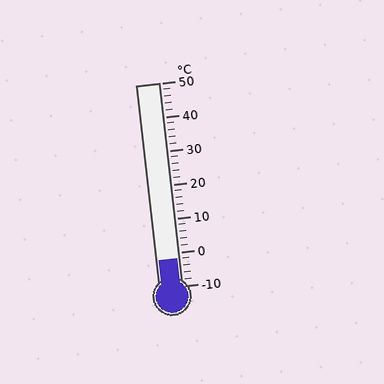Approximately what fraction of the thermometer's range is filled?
The thermometer is filled to approximately 15% of its range.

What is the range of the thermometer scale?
The thermometer scale ranges from -10°C to 50°C.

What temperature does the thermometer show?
The thermometer shows approximately -2°C.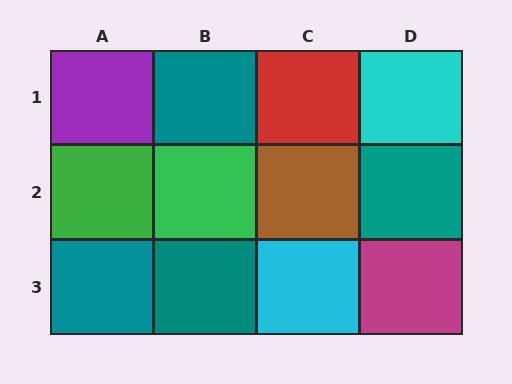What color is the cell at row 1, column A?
Purple.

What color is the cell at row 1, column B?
Teal.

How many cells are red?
1 cell is red.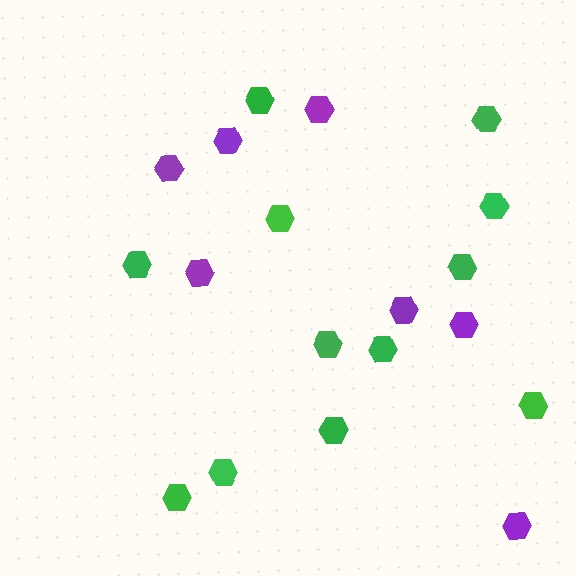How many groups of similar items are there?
There are 2 groups: one group of green hexagons (12) and one group of purple hexagons (7).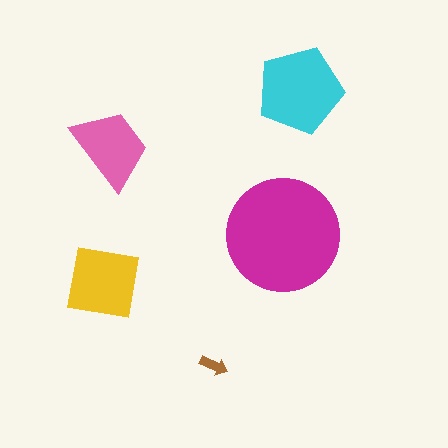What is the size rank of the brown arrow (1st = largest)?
5th.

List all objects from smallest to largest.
The brown arrow, the pink trapezoid, the yellow square, the cyan pentagon, the magenta circle.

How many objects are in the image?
There are 5 objects in the image.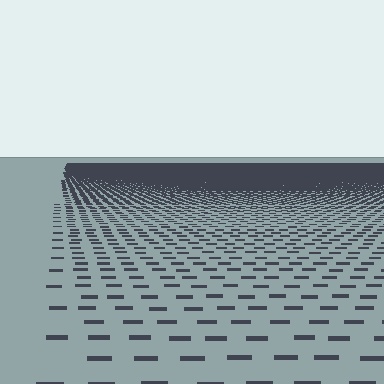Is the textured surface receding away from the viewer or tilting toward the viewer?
The surface is receding away from the viewer. Texture elements get smaller and denser toward the top.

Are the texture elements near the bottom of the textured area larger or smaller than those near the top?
Larger. Near the bottom, elements are closer to the viewer and appear at a bigger on-screen size.